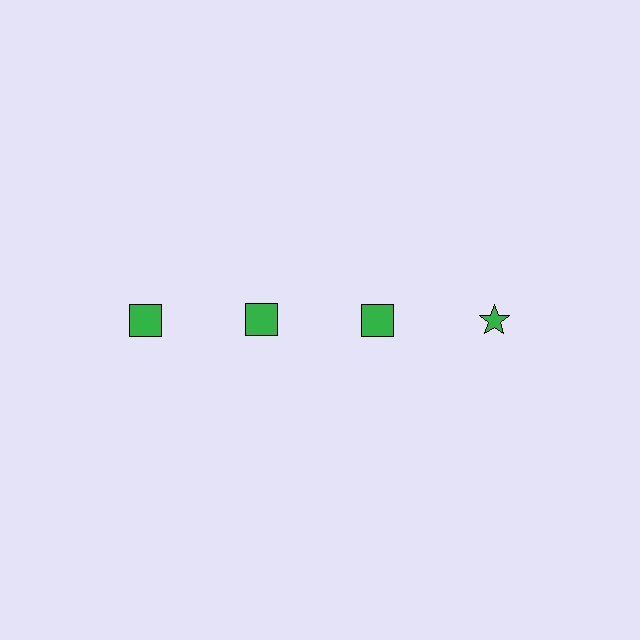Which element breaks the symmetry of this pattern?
The green star in the top row, second from right column breaks the symmetry. All other shapes are green squares.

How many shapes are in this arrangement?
There are 4 shapes arranged in a grid pattern.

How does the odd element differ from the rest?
It has a different shape: star instead of square.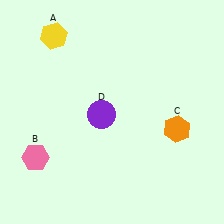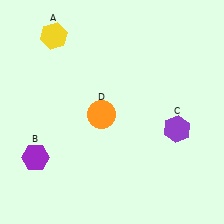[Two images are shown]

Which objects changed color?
B changed from pink to purple. C changed from orange to purple. D changed from purple to orange.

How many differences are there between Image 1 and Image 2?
There are 3 differences between the two images.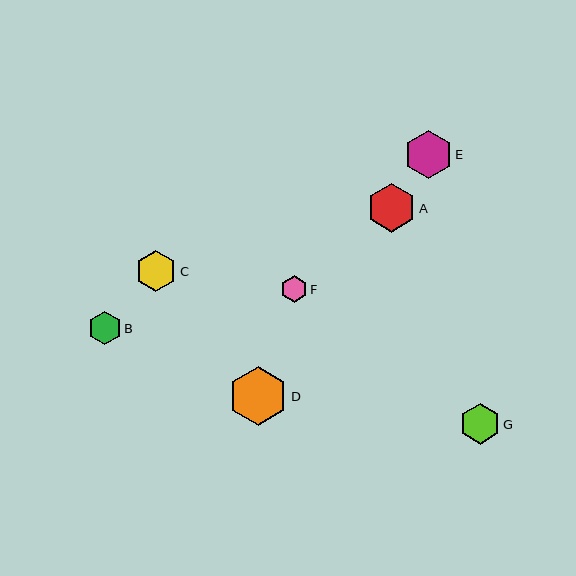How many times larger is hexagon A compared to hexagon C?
Hexagon A is approximately 1.2 times the size of hexagon C.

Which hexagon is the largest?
Hexagon D is the largest with a size of approximately 59 pixels.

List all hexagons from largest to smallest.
From largest to smallest: D, E, A, C, G, B, F.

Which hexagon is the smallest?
Hexagon F is the smallest with a size of approximately 27 pixels.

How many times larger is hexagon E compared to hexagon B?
Hexagon E is approximately 1.5 times the size of hexagon B.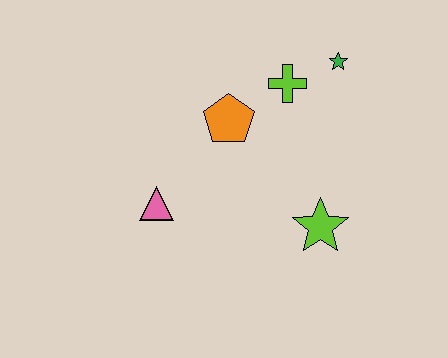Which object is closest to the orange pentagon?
The lime cross is closest to the orange pentagon.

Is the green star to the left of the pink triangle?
No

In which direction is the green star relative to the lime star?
The green star is above the lime star.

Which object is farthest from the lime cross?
The pink triangle is farthest from the lime cross.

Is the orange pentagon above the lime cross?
No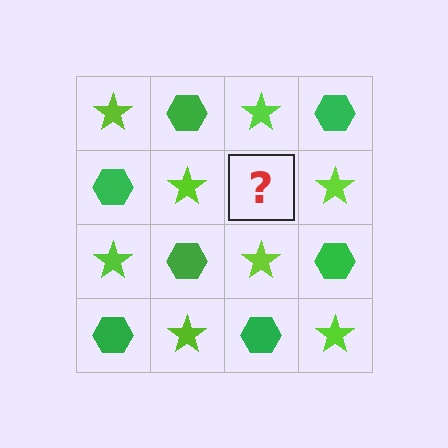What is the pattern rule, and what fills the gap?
The rule is that it alternates lime star and green hexagon in a checkerboard pattern. The gap should be filled with a green hexagon.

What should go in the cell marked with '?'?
The missing cell should contain a green hexagon.